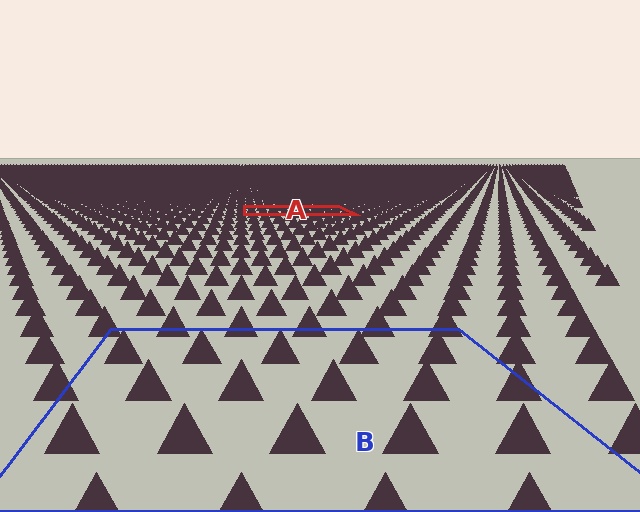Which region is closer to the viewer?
Region B is closer. The texture elements there are larger and more spread out.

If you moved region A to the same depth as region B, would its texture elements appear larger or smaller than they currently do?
They would appear larger. At a closer depth, the same texture elements are projected at a bigger on-screen size.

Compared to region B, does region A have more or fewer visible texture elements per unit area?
Region A has more texture elements per unit area — they are packed more densely because it is farther away.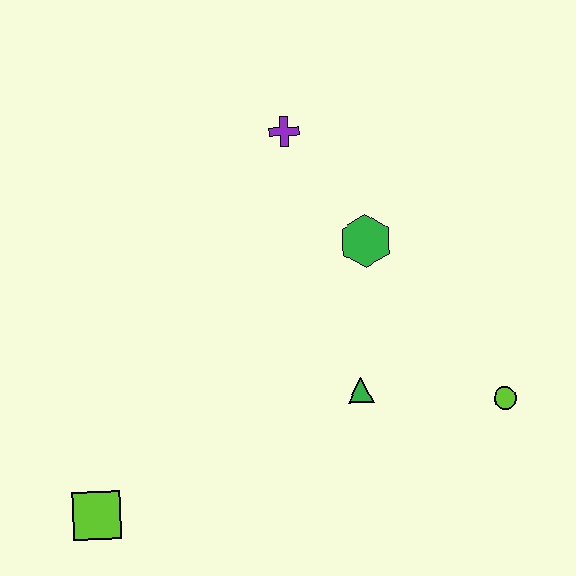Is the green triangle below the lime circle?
No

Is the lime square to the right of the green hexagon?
No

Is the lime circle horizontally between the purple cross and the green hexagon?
No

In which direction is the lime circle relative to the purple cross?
The lime circle is below the purple cross.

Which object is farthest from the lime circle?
The lime square is farthest from the lime circle.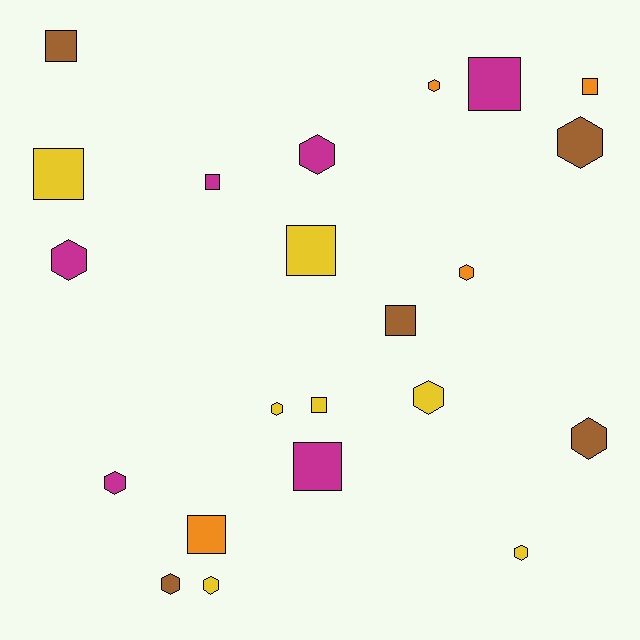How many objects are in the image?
There are 22 objects.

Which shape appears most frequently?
Hexagon, with 12 objects.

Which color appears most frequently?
Yellow, with 7 objects.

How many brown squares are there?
There are 2 brown squares.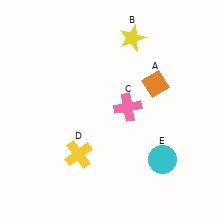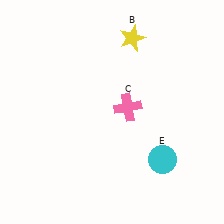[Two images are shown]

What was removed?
The orange diamond (A), the yellow cross (D) were removed in Image 2.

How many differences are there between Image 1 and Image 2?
There are 2 differences between the two images.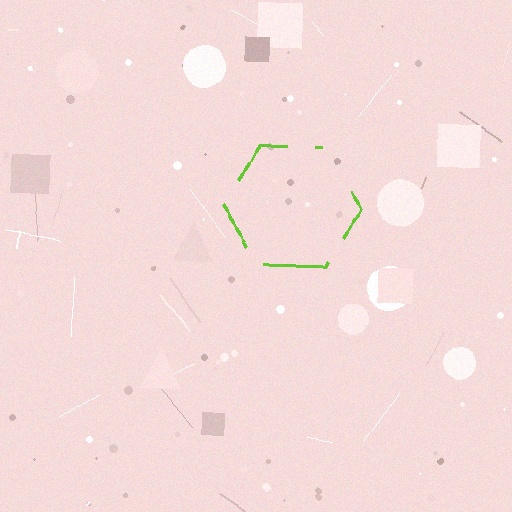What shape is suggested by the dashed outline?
The dashed outline suggests a hexagon.